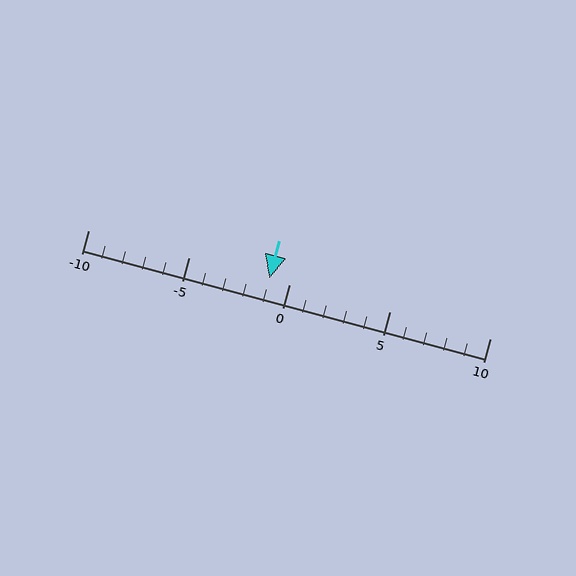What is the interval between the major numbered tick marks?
The major tick marks are spaced 5 units apart.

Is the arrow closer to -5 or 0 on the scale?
The arrow is closer to 0.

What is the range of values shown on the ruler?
The ruler shows values from -10 to 10.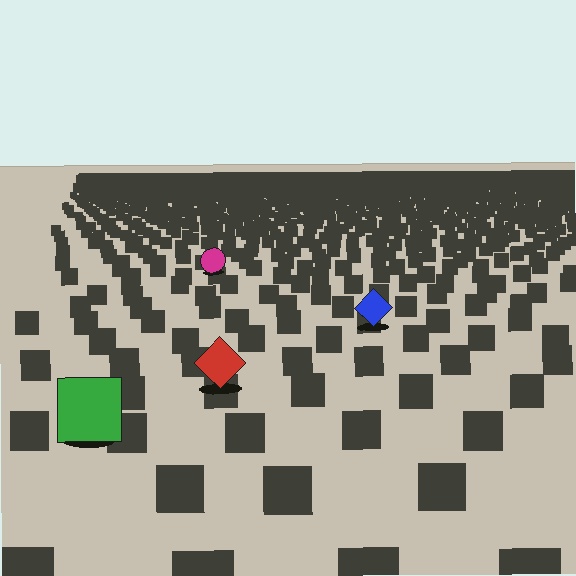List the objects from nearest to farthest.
From nearest to farthest: the green square, the red diamond, the blue diamond, the magenta circle.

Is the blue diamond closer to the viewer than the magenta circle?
Yes. The blue diamond is closer — you can tell from the texture gradient: the ground texture is coarser near it.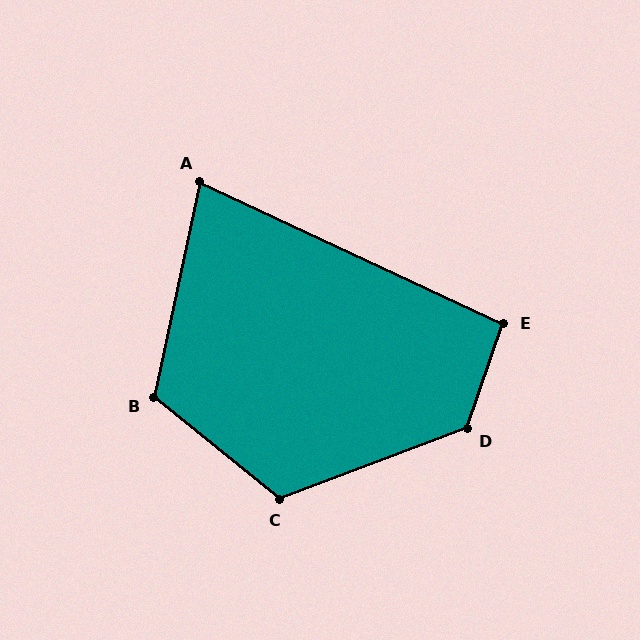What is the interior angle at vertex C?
Approximately 121 degrees (obtuse).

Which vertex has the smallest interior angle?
A, at approximately 77 degrees.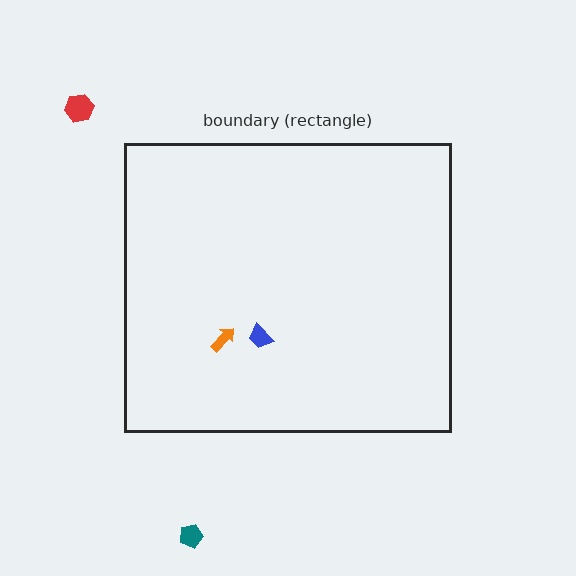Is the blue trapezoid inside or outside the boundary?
Inside.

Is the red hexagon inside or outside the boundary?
Outside.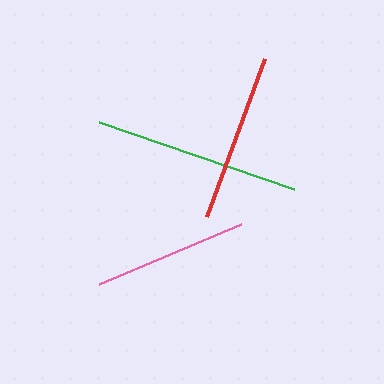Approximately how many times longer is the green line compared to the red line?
The green line is approximately 1.2 times the length of the red line.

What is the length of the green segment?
The green segment is approximately 206 pixels long.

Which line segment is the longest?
The green line is the longest at approximately 206 pixels.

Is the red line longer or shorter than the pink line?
The red line is longer than the pink line.